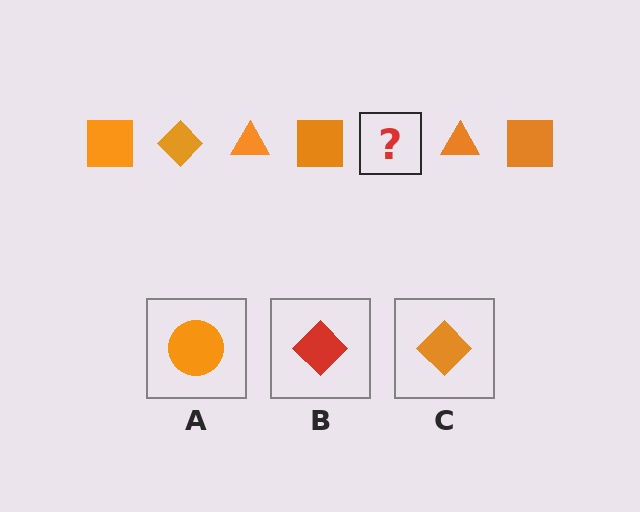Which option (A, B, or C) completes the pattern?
C.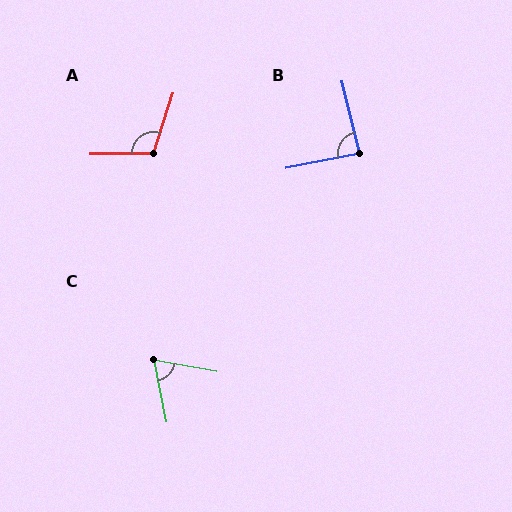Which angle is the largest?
A, at approximately 109 degrees.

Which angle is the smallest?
C, at approximately 69 degrees.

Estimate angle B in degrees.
Approximately 88 degrees.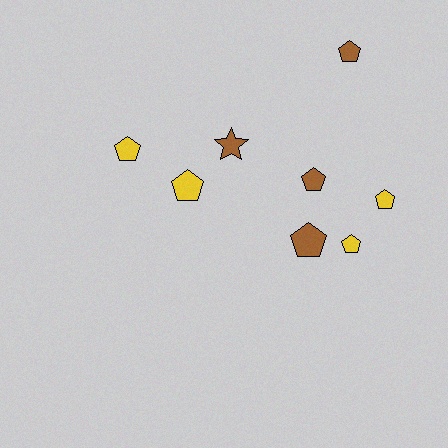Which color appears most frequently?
Yellow, with 4 objects.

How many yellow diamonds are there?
There are no yellow diamonds.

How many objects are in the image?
There are 8 objects.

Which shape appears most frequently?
Pentagon, with 7 objects.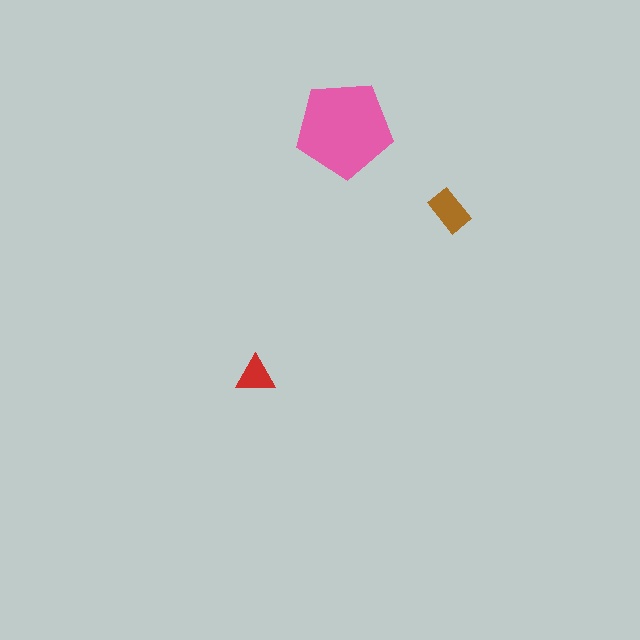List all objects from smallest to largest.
The red triangle, the brown rectangle, the pink pentagon.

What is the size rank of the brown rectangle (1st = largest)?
2nd.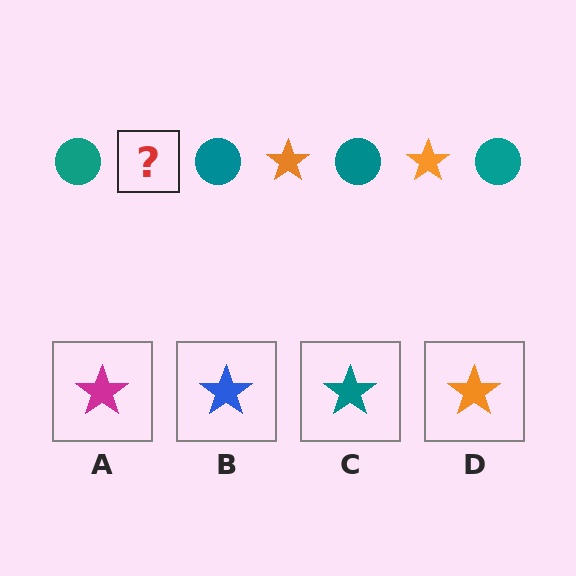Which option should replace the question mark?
Option D.